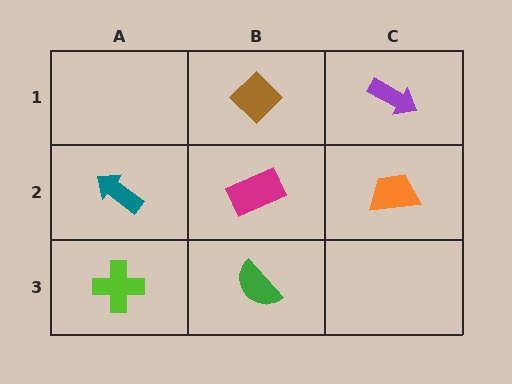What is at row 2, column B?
A magenta rectangle.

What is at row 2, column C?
An orange trapezoid.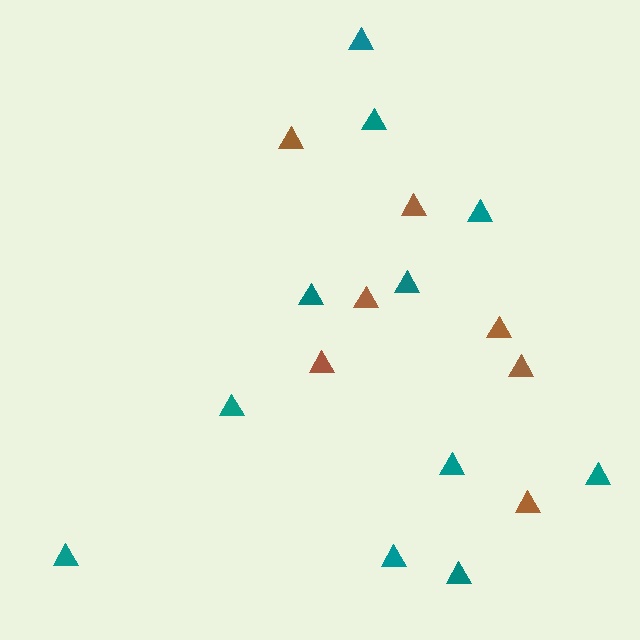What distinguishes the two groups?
There are 2 groups: one group of teal triangles (11) and one group of brown triangles (7).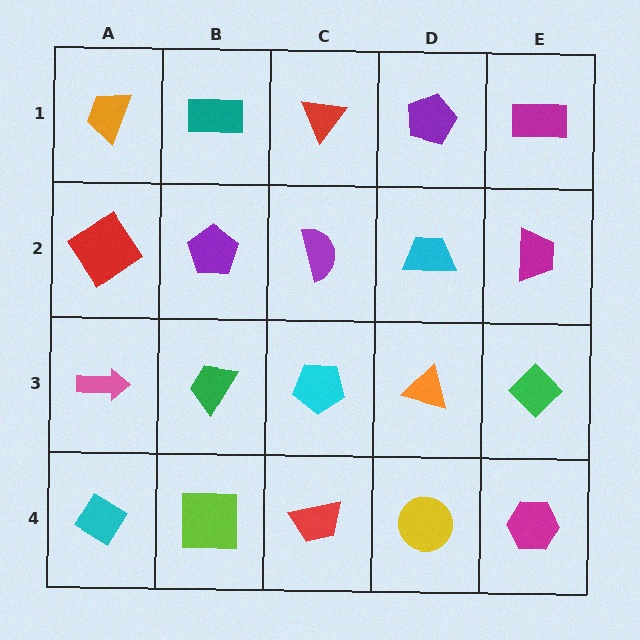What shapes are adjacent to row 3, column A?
A red diamond (row 2, column A), a cyan diamond (row 4, column A), a green trapezoid (row 3, column B).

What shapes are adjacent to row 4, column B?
A green trapezoid (row 3, column B), a cyan diamond (row 4, column A), a red trapezoid (row 4, column C).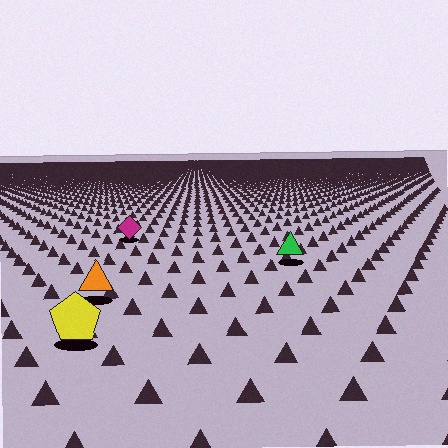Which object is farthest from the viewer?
The magenta diamond is farthest from the viewer. It appears smaller and the ground texture around it is denser.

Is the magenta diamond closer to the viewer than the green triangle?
No. The green triangle is closer — you can tell from the texture gradient: the ground texture is coarser near it.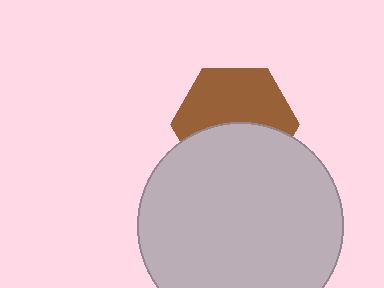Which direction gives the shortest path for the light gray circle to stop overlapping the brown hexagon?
Moving down gives the shortest separation.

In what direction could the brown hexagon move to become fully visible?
The brown hexagon could move up. That would shift it out from behind the light gray circle entirely.